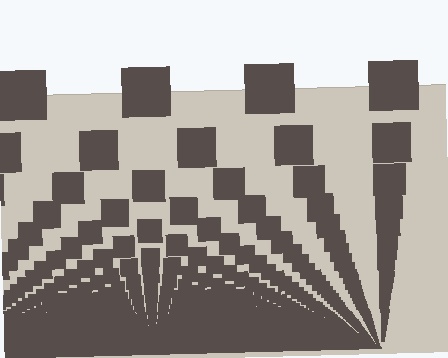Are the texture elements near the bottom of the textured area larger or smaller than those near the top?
Smaller. The gradient is inverted — elements near the bottom are smaller and denser.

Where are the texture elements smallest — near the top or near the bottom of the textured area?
Near the bottom.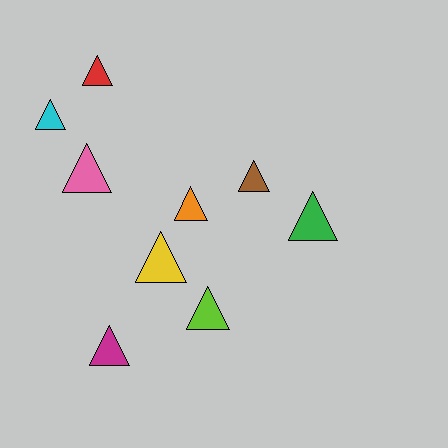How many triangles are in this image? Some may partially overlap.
There are 9 triangles.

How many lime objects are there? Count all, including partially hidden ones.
There is 1 lime object.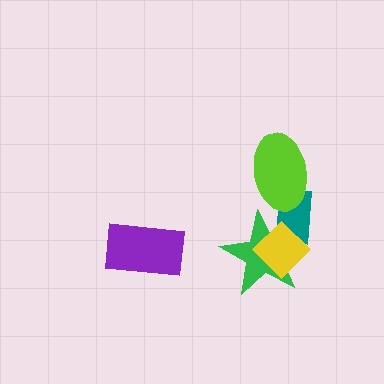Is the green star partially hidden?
Yes, it is partially covered by another shape.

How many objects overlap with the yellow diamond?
2 objects overlap with the yellow diamond.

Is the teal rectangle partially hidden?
Yes, it is partially covered by another shape.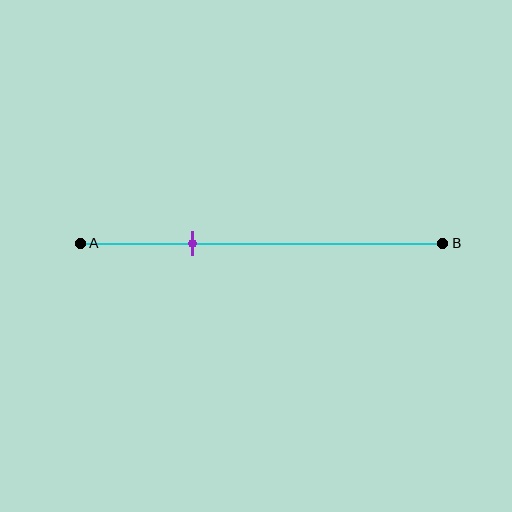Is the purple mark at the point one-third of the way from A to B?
Yes, the mark is approximately at the one-third point.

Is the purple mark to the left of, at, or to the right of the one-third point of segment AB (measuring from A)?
The purple mark is approximately at the one-third point of segment AB.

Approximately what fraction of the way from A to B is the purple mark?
The purple mark is approximately 30% of the way from A to B.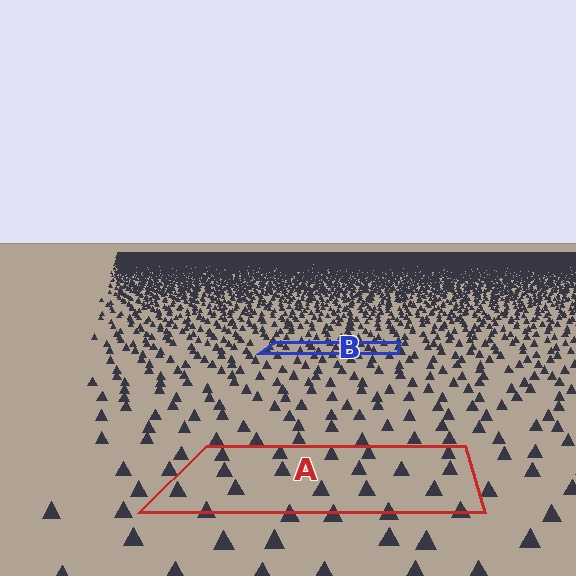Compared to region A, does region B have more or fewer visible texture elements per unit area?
Region B has more texture elements per unit area — they are packed more densely because it is farther away.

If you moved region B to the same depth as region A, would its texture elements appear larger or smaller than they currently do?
They would appear larger. At a closer depth, the same texture elements are projected at a bigger on-screen size.